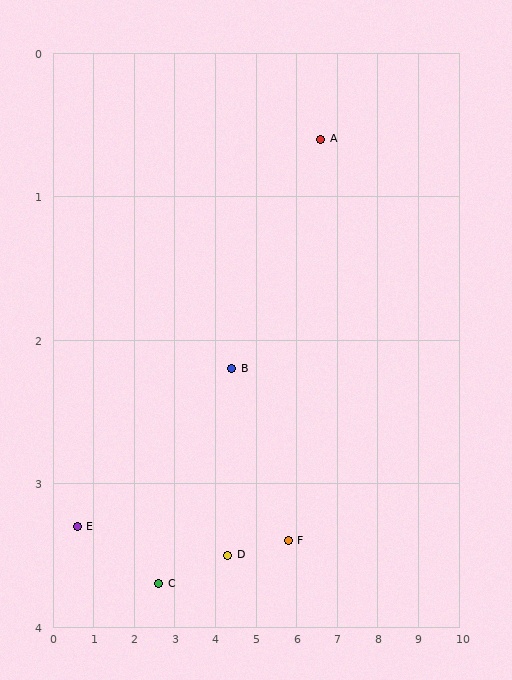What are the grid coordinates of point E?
Point E is at approximately (0.6, 3.3).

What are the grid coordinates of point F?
Point F is at approximately (5.8, 3.4).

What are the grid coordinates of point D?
Point D is at approximately (4.3, 3.5).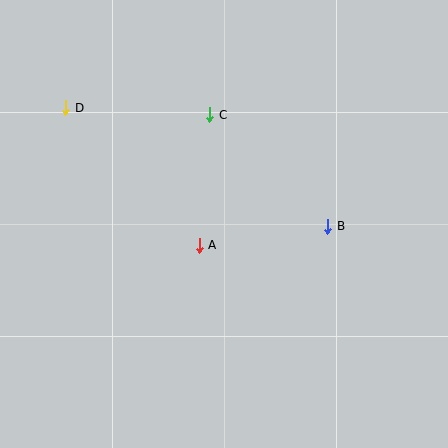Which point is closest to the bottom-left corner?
Point A is closest to the bottom-left corner.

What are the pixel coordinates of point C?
Point C is at (210, 115).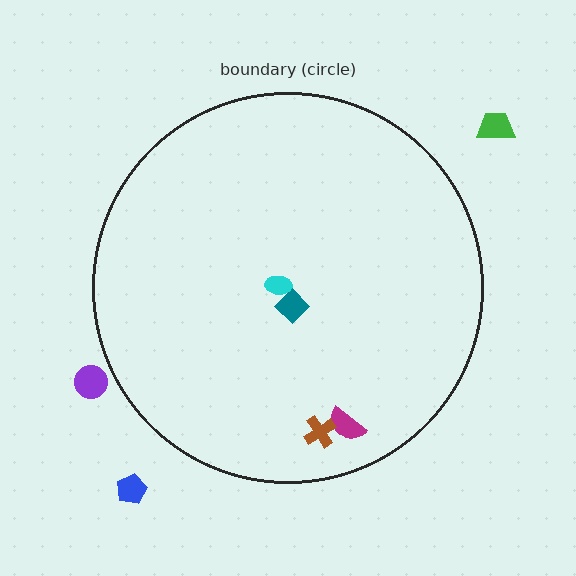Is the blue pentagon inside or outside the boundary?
Outside.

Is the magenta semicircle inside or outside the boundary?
Inside.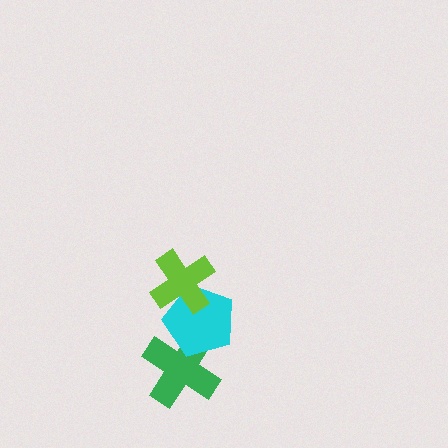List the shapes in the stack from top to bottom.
From top to bottom: the lime cross, the cyan pentagon, the green cross.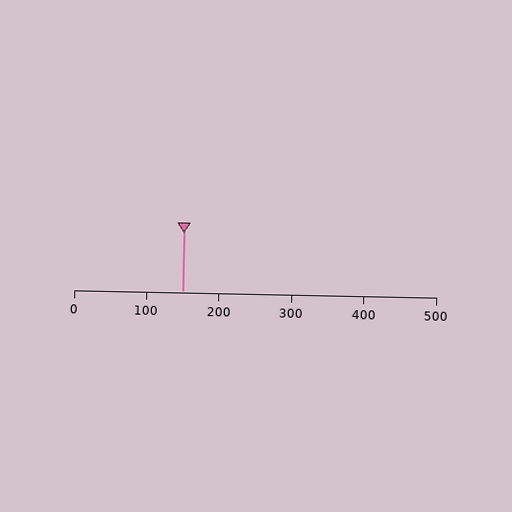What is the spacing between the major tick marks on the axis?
The major ticks are spaced 100 apart.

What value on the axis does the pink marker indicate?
The marker indicates approximately 150.